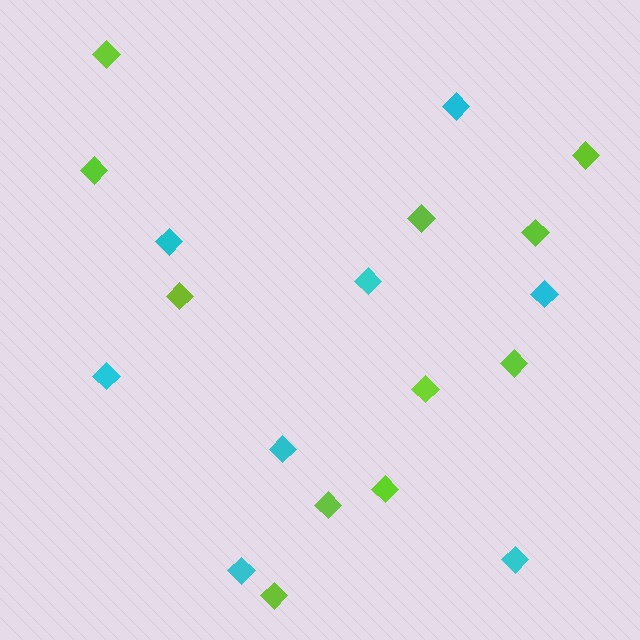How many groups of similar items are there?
There are 2 groups: one group of cyan diamonds (8) and one group of lime diamonds (11).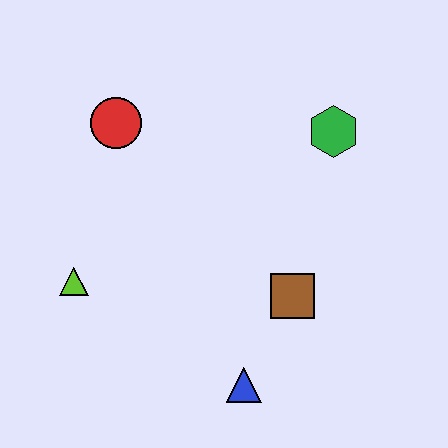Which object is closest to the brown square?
The blue triangle is closest to the brown square.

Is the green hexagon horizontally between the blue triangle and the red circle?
No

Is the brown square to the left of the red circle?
No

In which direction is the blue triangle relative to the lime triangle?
The blue triangle is to the right of the lime triangle.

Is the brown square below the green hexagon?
Yes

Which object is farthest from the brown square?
The red circle is farthest from the brown square.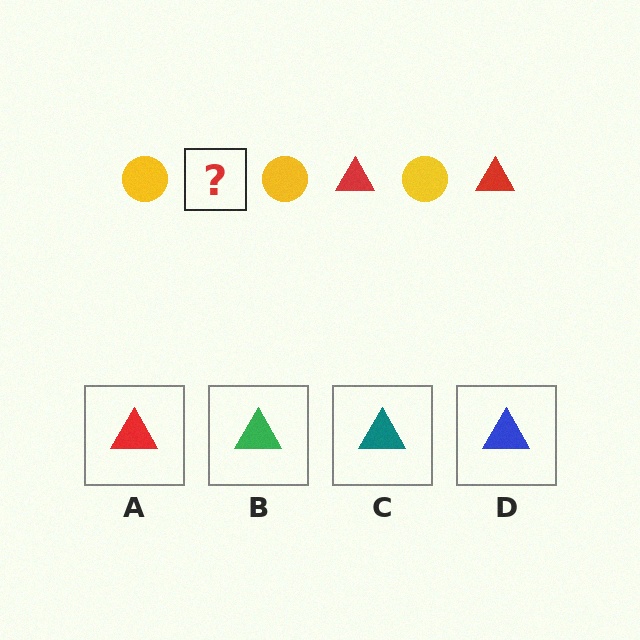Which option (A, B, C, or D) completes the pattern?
A.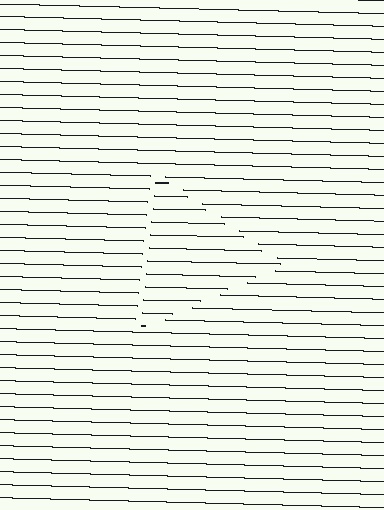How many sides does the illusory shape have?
3 sides — the line-ends trace a triangle.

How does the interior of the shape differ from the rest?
The interior of the shape contains the same grating, shifted by half a period — the contour is defined by the phase discontinuity where line-ends from the inner and outer gratings abut.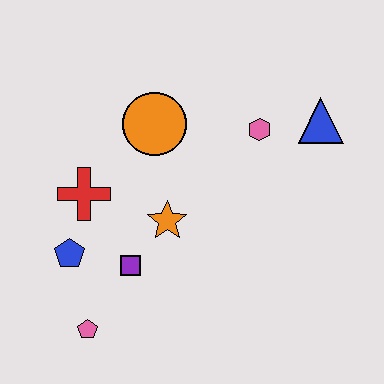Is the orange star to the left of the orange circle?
No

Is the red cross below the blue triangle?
Yes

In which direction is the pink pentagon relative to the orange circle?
The pink pentagon is below the orange circle.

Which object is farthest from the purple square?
The blue triangle is farthest from the purple square.